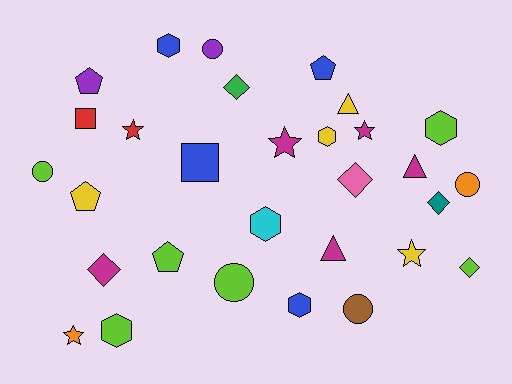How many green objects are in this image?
There is 1 green object.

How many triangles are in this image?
There are 3 triangles.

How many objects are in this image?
There are 30 objects.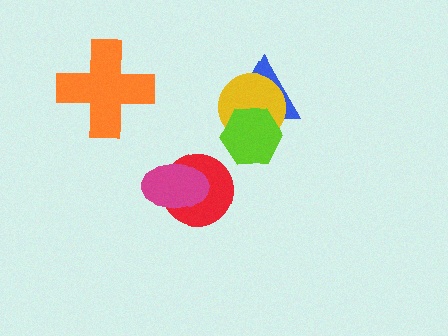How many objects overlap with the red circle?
1 object overlaps with the red circle.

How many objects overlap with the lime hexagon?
2 objects overlap with the lime hexagon.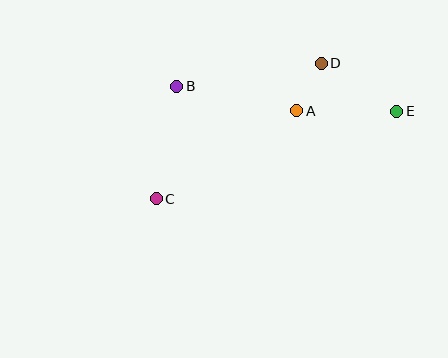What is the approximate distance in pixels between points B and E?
The distance between B and E is approximately 222 pixels.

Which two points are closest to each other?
Points A and D are closest to each other.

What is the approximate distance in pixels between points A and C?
The distance between A and C is approximately 166 pixels.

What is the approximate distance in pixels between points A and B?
The distance between A and B is approximately 123 pixels.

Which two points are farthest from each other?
Points C and E are farthest from each other.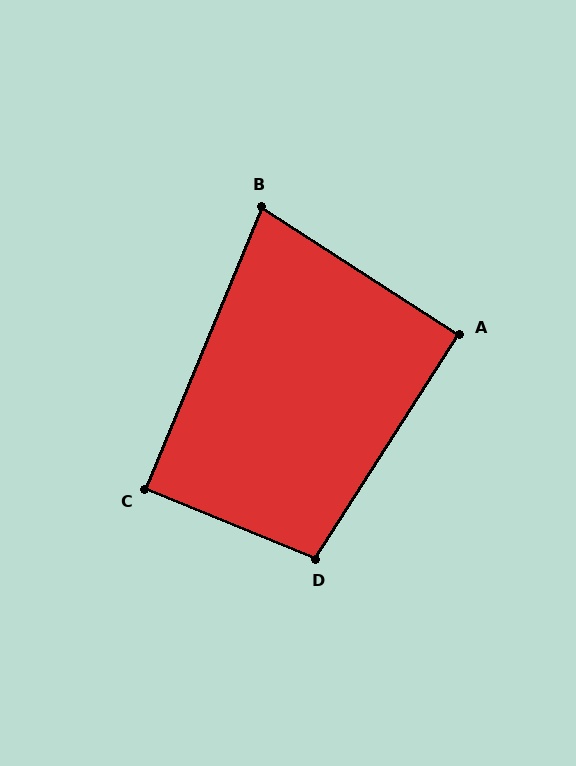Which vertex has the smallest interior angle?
B, at approximately 80 degrees.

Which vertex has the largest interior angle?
D, at approximately 100 degrees.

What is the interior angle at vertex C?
Approximately 90 degrees (approximately right).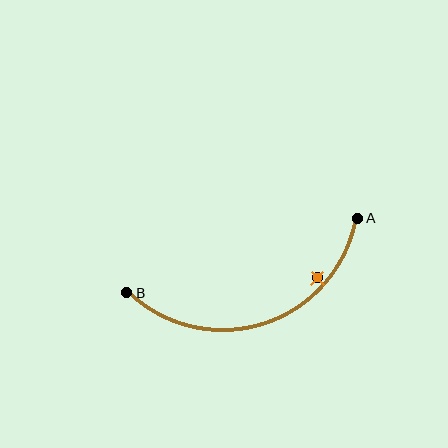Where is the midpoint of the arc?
The arc midpoint is the point on the curve farthest from the straight line joining A and B. It sits below that line.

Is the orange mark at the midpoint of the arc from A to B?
No — the orange mark does not lie on the arc at all. It sits slightly inside the curve.